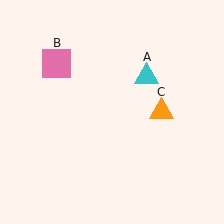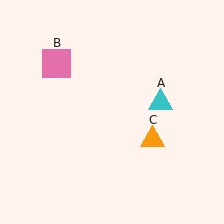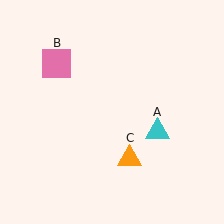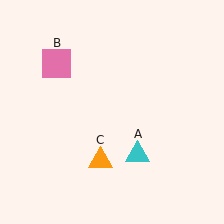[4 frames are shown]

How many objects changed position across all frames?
2 objects changed position: cyan triangle (object A), orange triangle (object C).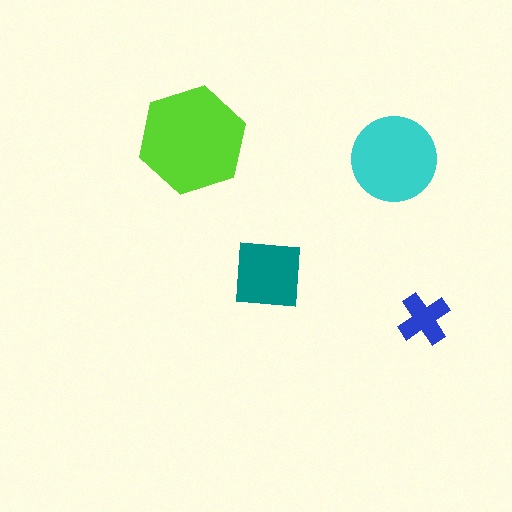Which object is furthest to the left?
The lime hexagon is leftmost.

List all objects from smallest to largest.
The blue cross, the teal square, the cyan circle, the lime hexagon.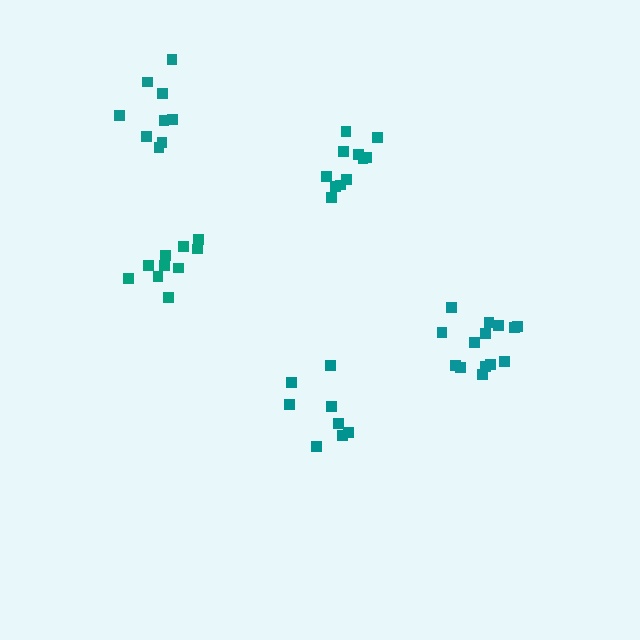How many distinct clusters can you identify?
There are 5 distinct clusters.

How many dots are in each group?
Group 1: 9 dots, Group 2: 8 dots, Group 3: 11 dots, Group 4: 10 dots, Group 5: 14 dots (52 total).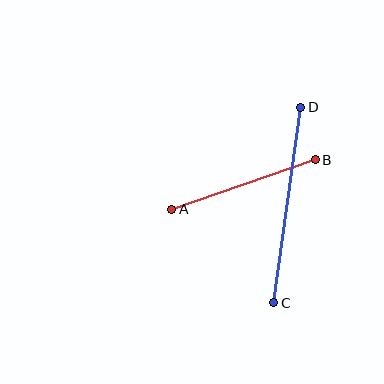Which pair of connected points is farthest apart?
Points C and D are farthest apart.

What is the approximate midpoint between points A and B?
The midpoint is at approximately (244, 185) pixels.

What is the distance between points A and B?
The distance is approximately 152 pixels.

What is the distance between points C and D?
The distance is approximately 197 pixels.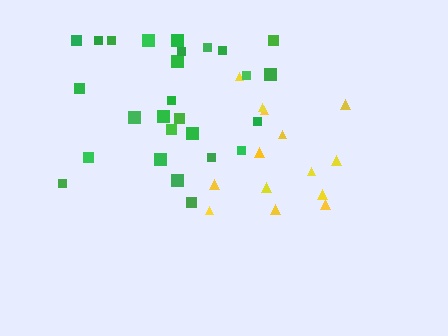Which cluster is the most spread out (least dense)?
Yellow.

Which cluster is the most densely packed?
Green.